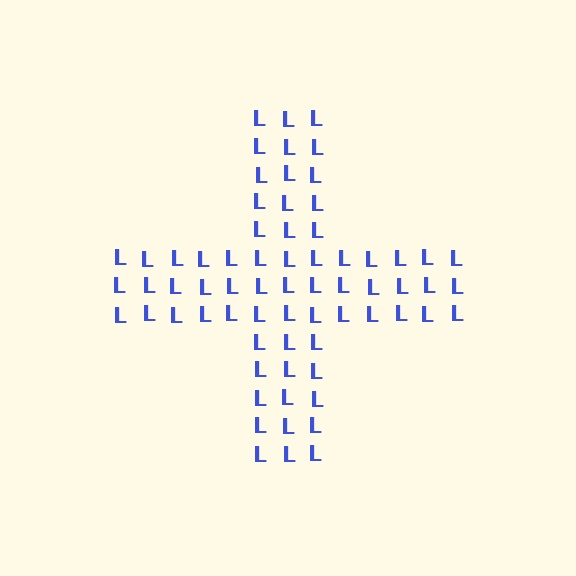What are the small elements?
The small elements are letter L's.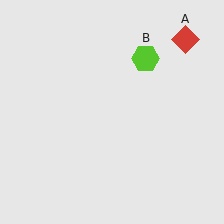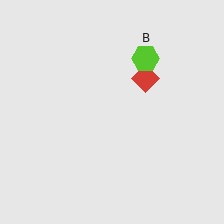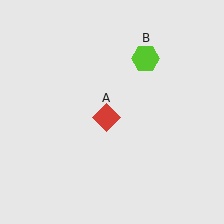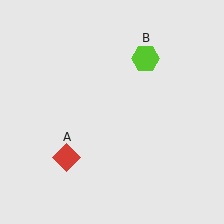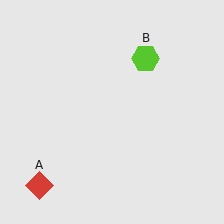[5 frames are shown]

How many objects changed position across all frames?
1 object changed position: red diamond (object A).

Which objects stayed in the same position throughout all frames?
Lime hexagon (object B) remained stationary.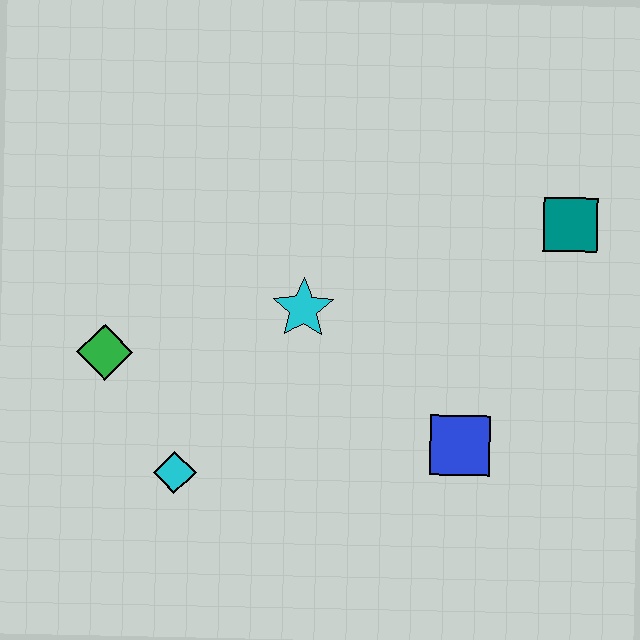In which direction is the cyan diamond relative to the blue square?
The cyan diamond is to the left of the blue square.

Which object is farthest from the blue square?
The green diamond is farthest from the blue square.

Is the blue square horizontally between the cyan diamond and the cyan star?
No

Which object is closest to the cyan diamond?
The green diamond is closest to the cyan diamond.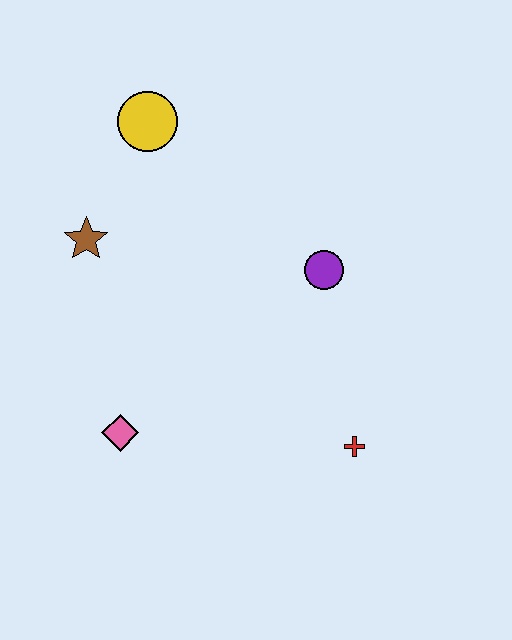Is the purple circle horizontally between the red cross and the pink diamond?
Yes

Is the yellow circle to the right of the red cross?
No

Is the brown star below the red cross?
No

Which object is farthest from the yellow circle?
The red cross is farthest from the yellow circle.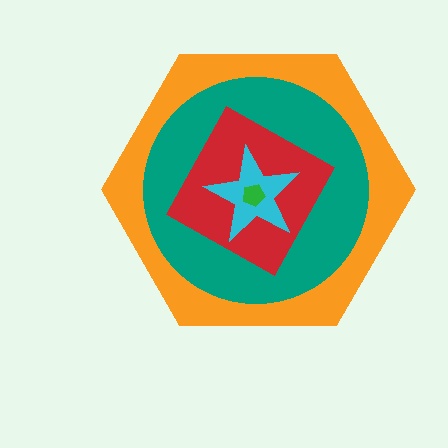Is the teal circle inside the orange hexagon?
Yes.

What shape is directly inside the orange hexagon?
The teal circle.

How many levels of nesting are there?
5.